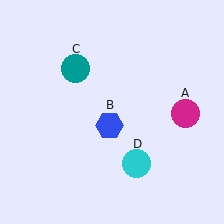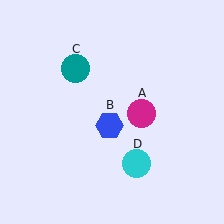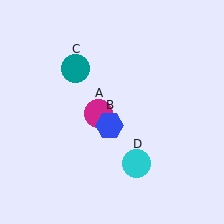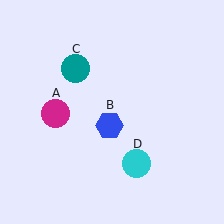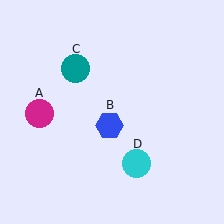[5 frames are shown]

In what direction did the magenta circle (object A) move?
The magenta circle (object A) moved left.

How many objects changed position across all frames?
1 object changed position: magenta circle (object A).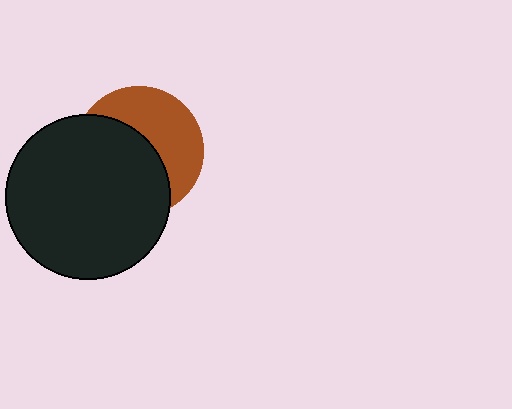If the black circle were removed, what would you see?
You would see the complete brown circle.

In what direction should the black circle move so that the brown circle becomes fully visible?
The black circle should move toward the lower-left. That is the shortest direction to clear the overlap and leave the brown circle fully visible.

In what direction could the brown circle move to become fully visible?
The brown circle could move toward the upper-right. That would shift it out from behind the black circle entirely.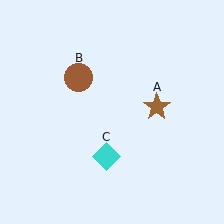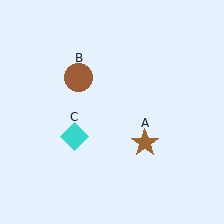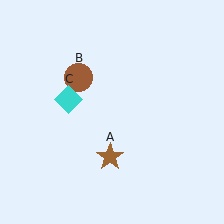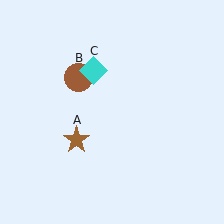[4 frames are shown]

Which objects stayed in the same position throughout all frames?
Brown circle (object B) remained stationary.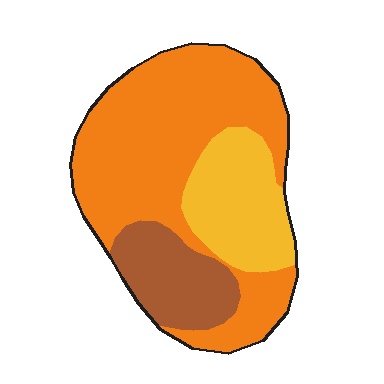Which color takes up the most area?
Orange, at roughly 60%.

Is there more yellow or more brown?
Yellow.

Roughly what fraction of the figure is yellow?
Yellow covers 22% of the figure.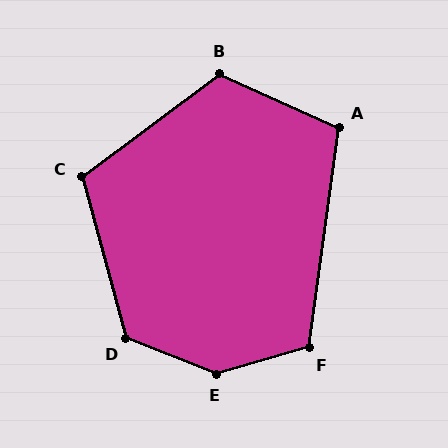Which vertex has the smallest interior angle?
A, at approximately 107 degrees.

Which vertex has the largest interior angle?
E, at approximately 142 degrees.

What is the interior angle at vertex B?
Approximately 119 degrees (obtuse).